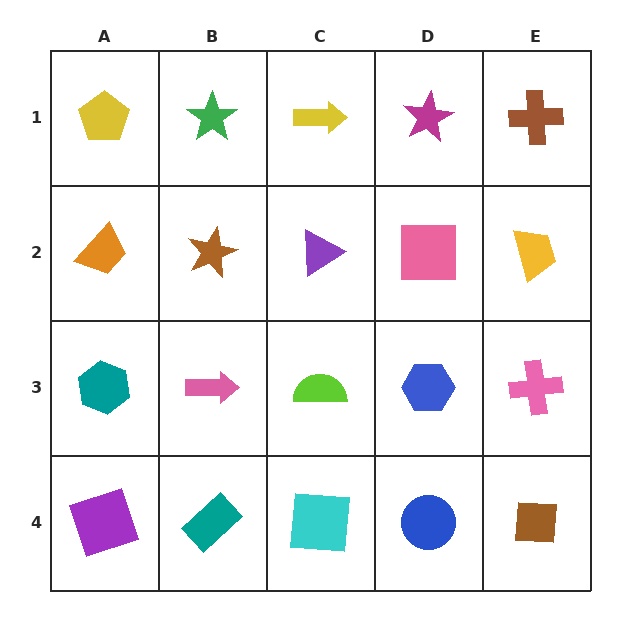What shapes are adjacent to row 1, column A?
An orange trapezoid (row 2, column A), a green star (row 1, column B).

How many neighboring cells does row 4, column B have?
3.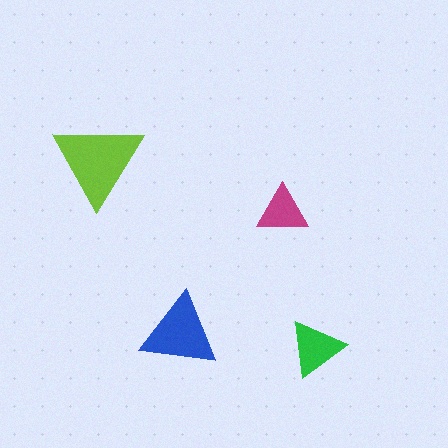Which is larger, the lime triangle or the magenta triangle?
The lime one.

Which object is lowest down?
The green triangle is bottommost.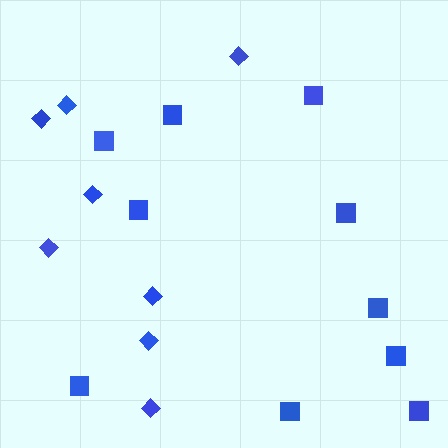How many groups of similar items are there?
There are 2 groups: one group of squares (10) and one group of diamonds (8).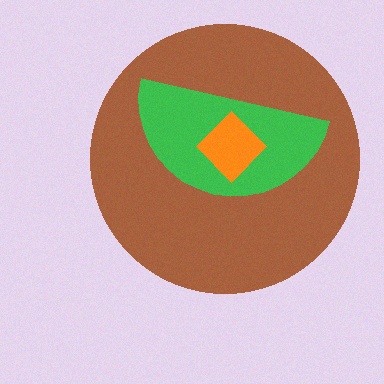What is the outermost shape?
The brown circle.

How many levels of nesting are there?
3.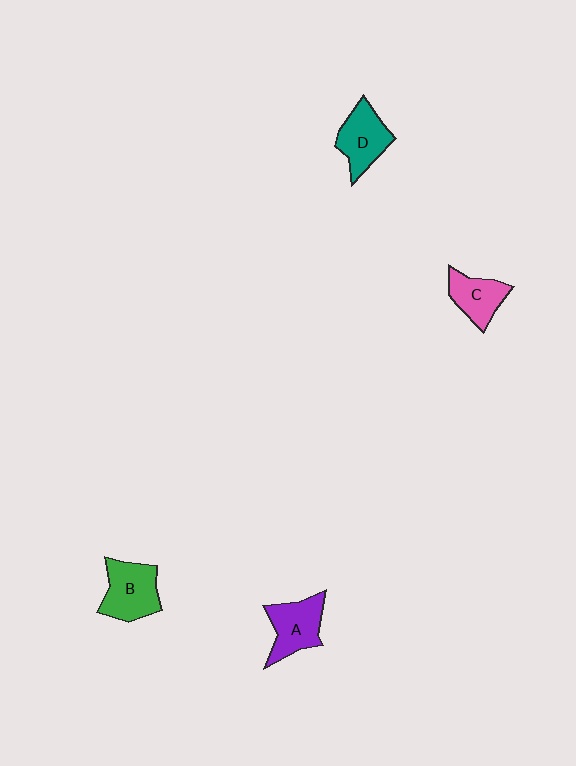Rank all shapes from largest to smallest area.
From largest to smallest: B (green), A (purple), D (teal), C (pink).